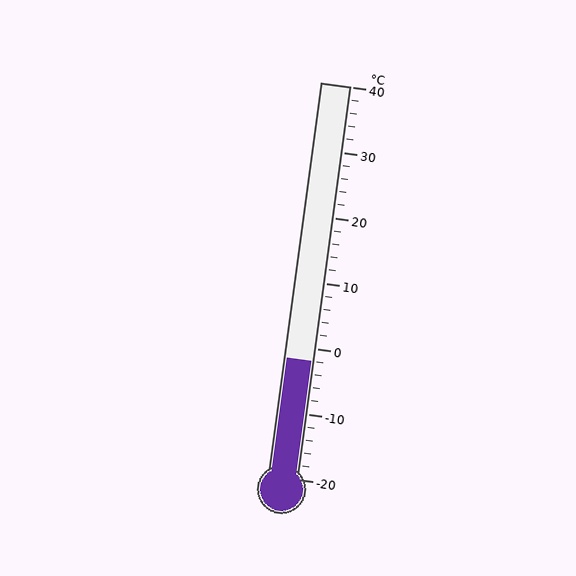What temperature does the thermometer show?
The thermometer shows approximately -2°C.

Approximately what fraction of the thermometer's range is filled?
The thermometer is filled to approximately 30% of its range.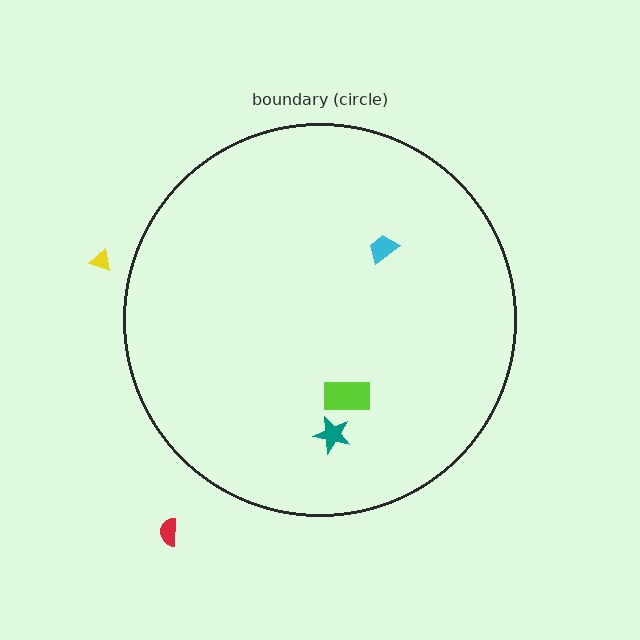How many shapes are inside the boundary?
3 inside, 2 outside.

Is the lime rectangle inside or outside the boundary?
Inside.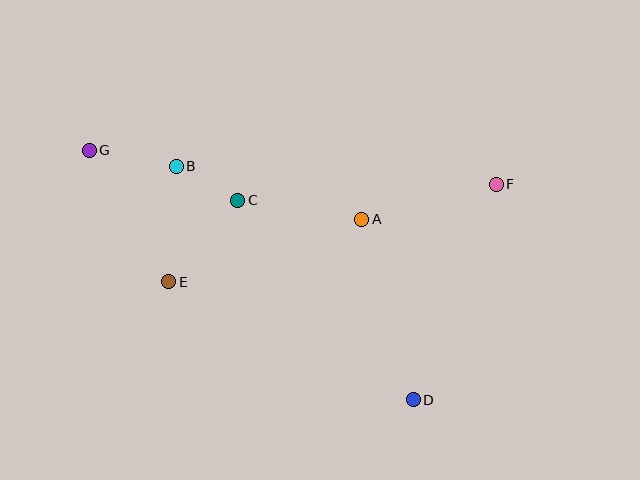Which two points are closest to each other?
Points B and C are closest to each other.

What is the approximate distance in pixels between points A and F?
The distance between A and F is approximately 139 pixels.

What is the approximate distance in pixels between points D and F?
The distance between D and F is approximately 231 pixels.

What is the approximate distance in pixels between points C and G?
The distance between C and G is approximately 157 pixels.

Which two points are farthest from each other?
Points D and G are farthest from each other.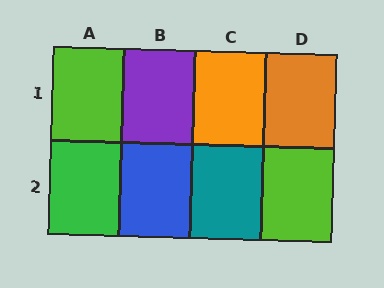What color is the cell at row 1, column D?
Orange.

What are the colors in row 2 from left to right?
Green, blue, teal, lime.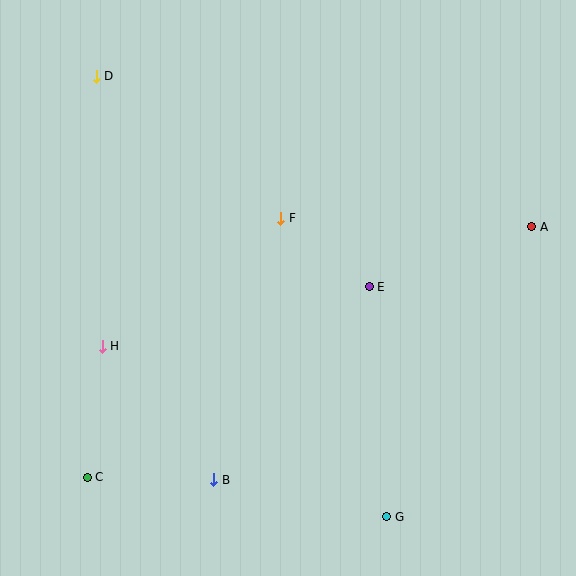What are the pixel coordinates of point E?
Point E is at (369, 287).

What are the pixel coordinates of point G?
Point G is at (387, 517).